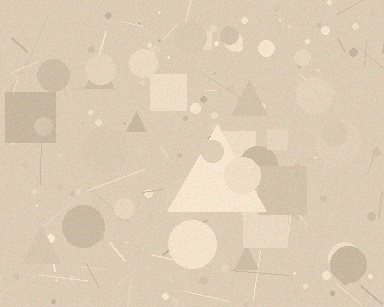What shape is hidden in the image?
A triangle is hidden in the image.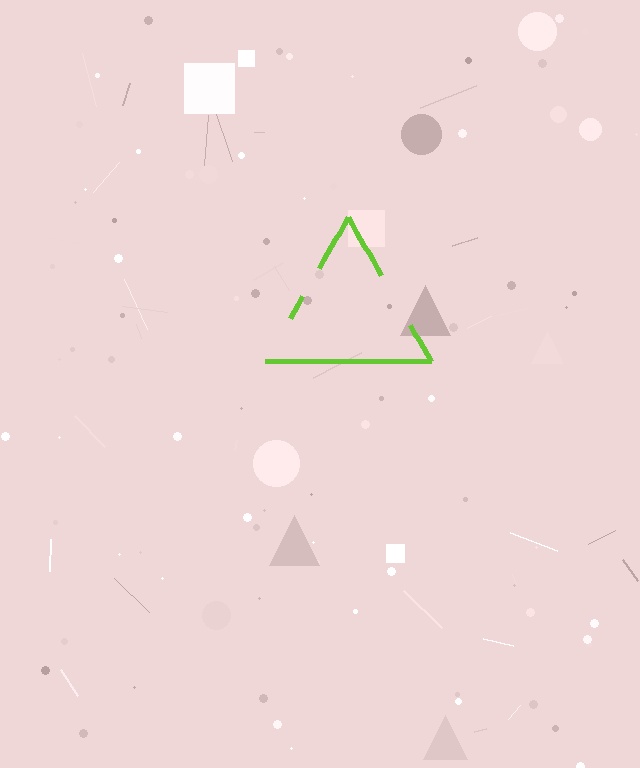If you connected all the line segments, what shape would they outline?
They would outline a triangle.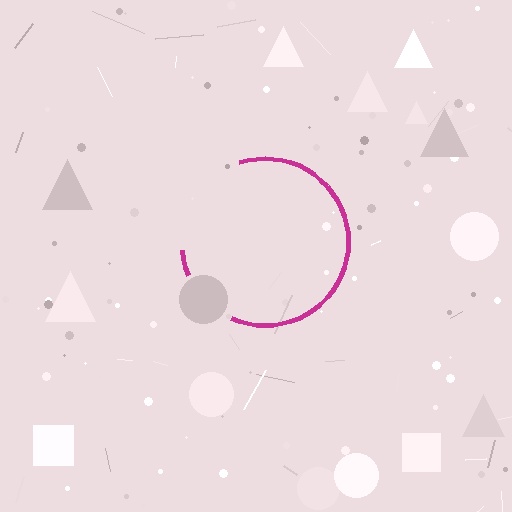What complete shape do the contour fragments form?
The contour fragments form a circle.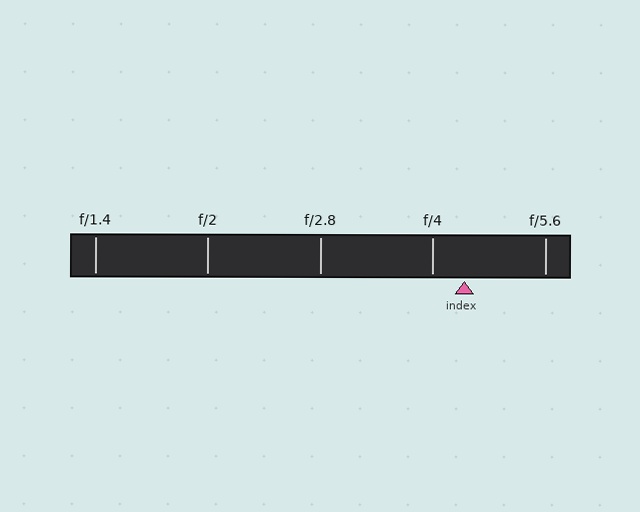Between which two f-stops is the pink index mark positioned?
The index mark is between f/4 and f/5.6.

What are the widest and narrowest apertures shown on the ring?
The widest aperture shown is f/1.4 and the narrowest is f/5.6.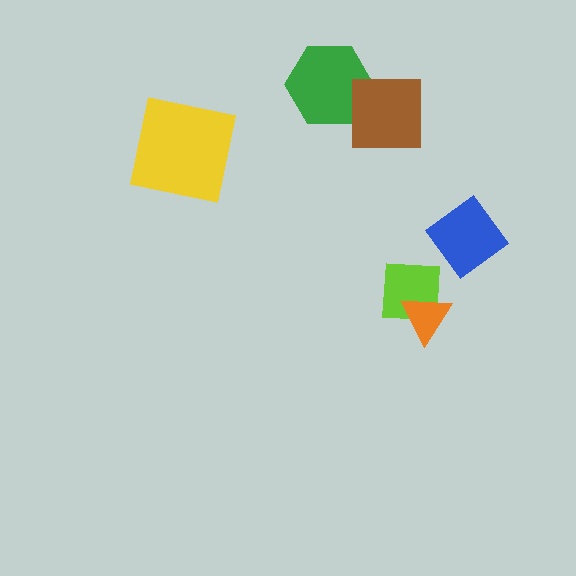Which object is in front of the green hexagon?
The brown square is in front of the green hexagon.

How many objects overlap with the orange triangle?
1 object overlaps with the orange triangle.